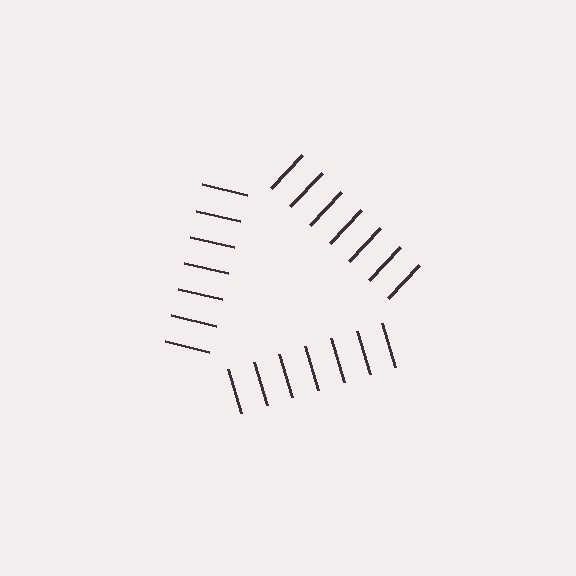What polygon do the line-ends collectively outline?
An illusory triangle — the line segments terminate on its edges but no continuous stroke is drawn.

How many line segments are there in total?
21 — 7 along each of the 3 edges.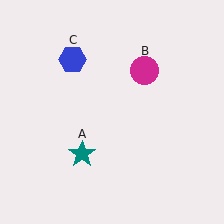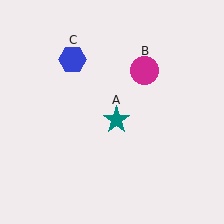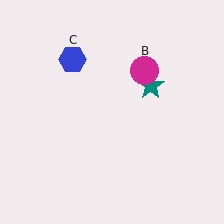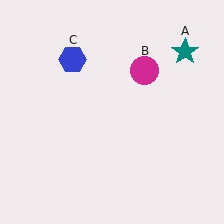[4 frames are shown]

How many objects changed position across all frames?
1 object changed position: teal star (object A).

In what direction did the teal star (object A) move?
The teal star (object A) moved up and to the right.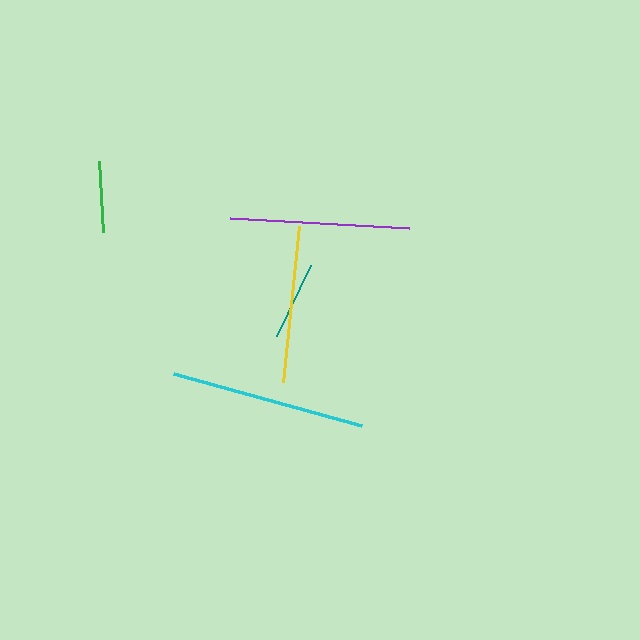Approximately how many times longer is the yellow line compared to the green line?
The yellow line is approximately 2.2 times the length of the green line.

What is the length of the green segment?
The green segment is approximately 71 pixels long.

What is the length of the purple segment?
The purple segment is approximately 180 pixels long.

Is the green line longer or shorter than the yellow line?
The yellow line is longer than the green line.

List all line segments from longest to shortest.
From longest to shortest: cyan, purple, yellow, teal, green.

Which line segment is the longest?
The cyan line is the longest at approximately 195 pixels.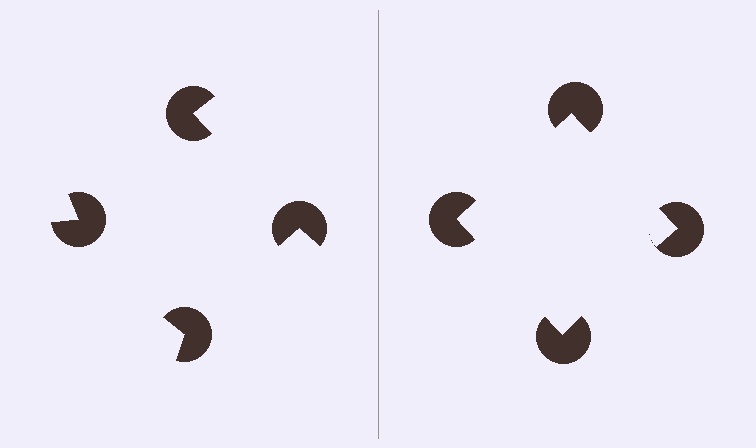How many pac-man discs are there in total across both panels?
8 — 4 on each side.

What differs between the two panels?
The pac-man discs are positioned identically on both sides; only the wedge orientations differ. On the right they align to a square; on the left they are misaligned.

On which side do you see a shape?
An illusory square appears on the right side. On the left side the wedge cuts are rotated, so no coherent shape forms.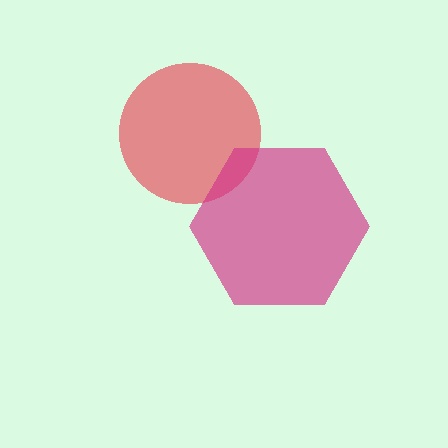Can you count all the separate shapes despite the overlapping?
Yes, there are 2 separate shapes.